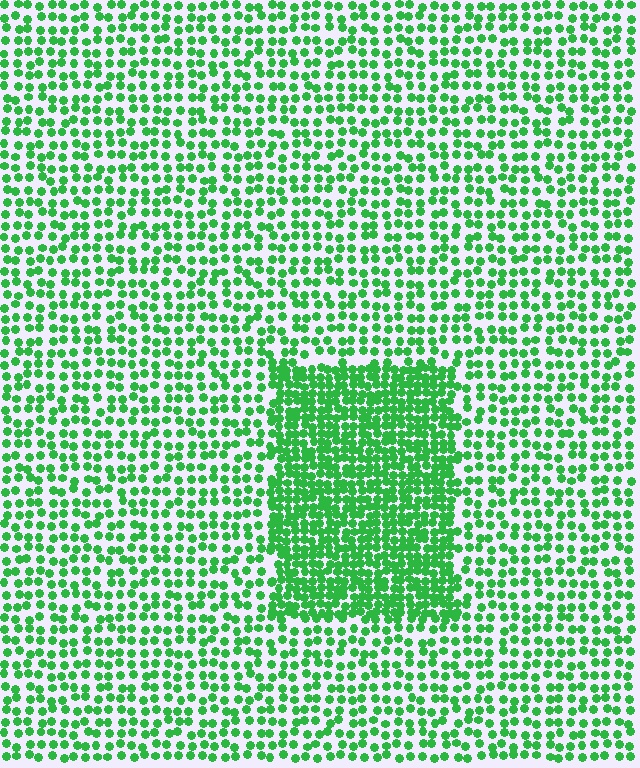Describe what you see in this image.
The image contains small green elements arranged at two different densities. A rectangle-shaped region is visible where the elements are more densely packed than the surrounding area.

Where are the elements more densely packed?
The elements are more densely packed inside the rectangle boundary.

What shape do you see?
I see a rectangle.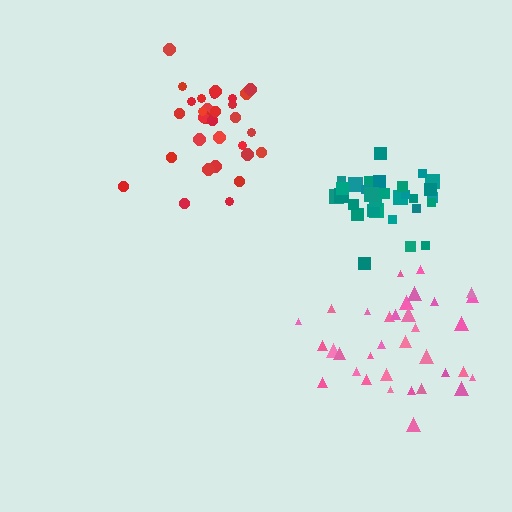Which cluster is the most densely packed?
Teal.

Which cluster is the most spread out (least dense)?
Pink.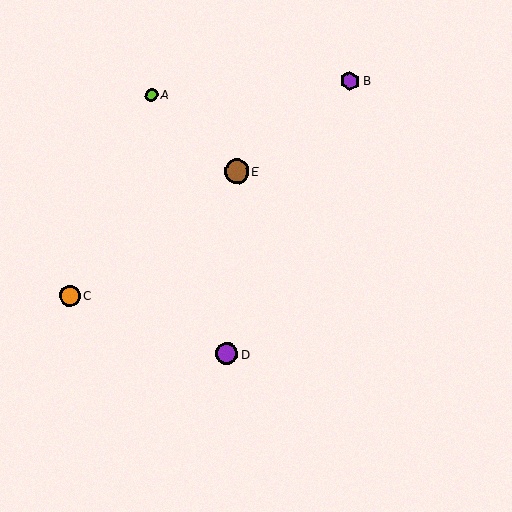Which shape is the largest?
The brown circle (labeled E) is the largest.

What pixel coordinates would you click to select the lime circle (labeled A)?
Click at (151, 95) to select the lime circle A.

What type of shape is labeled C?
Shape C is an orange circle.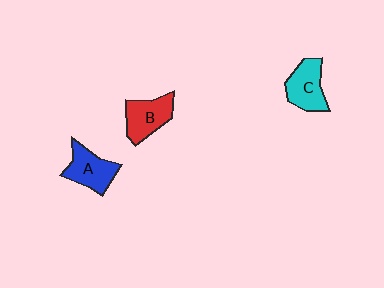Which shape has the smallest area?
Shape C (cyan).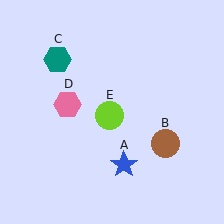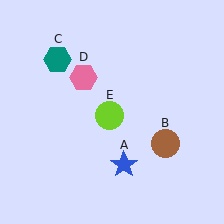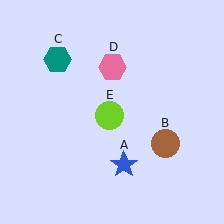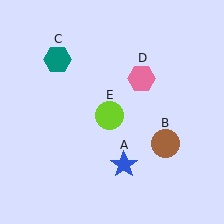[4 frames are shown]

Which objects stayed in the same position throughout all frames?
Blue star (object A) and brown circle (object B) and teal hexagon (object C) and lime circle (object E) remained stationary.